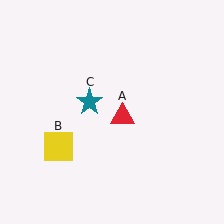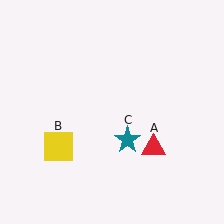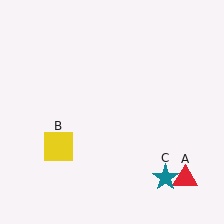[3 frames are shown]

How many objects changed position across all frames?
2 objects changed position: red triangle (object A), teal star (object C).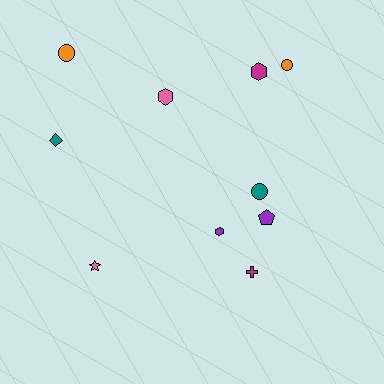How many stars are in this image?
There is 1 star.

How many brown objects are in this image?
There are no brown objects.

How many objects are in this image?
There are 10 objects.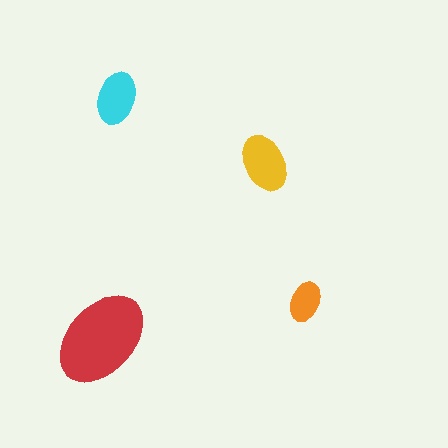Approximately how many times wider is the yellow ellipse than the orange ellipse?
About 1.5 times wider.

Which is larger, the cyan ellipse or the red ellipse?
The red one.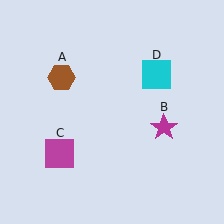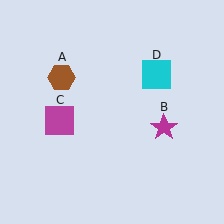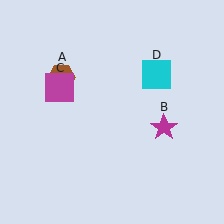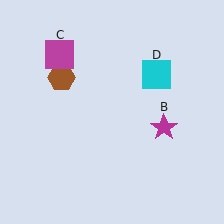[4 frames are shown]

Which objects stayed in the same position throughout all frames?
Brown hexagon (object A) and magenta star (object B) and cyan square (object D) remained stationary.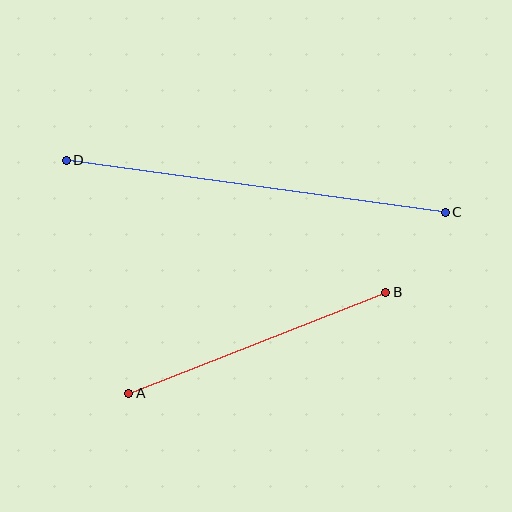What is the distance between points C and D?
The distance is approximately 382 pixels.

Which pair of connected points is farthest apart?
Points C and D are farthest apart.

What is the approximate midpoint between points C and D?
The midpoint is at approximately (256, 186) pixels.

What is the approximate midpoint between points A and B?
The midpoint is at approximately (257, 343) pixels.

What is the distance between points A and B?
The distance is approximately 276 pixels.